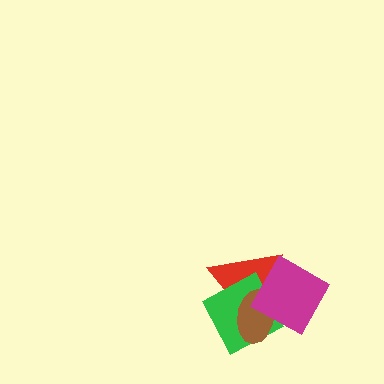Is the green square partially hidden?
Yes, it is partially covered by another shape.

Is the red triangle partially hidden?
Yes, it is partially covered by another shape.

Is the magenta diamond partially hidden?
No, no other shape covers it.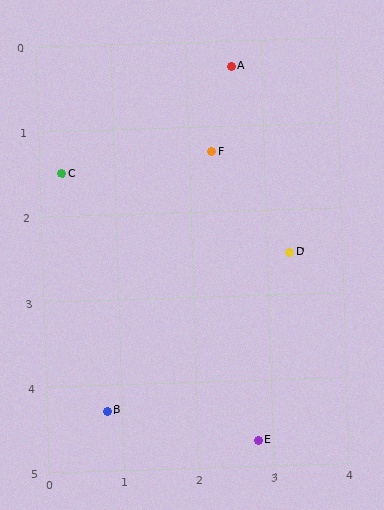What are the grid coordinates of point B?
Point B is at approximately (0.8, 4.3).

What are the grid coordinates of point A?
Point A is at approximately (2.6, 0.3).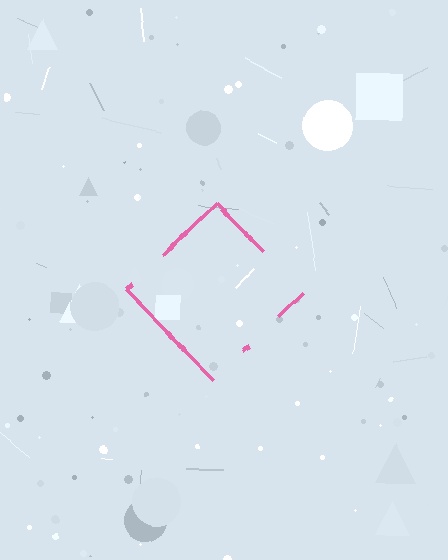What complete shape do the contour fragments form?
The contour fragments form a diamond.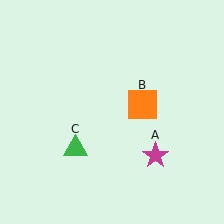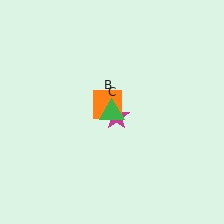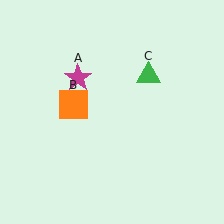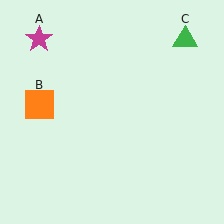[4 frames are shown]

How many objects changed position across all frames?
3 objects changed position: magenta star (object A), orange square (object B), green triangle (object C).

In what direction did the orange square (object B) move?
The orange square (object B) moved left.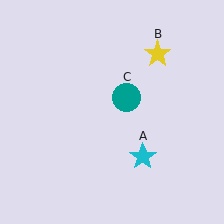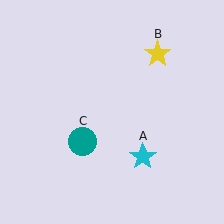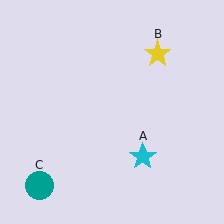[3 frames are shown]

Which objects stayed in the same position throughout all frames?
Cyan star (object A) and yellow star (object B) remained stationary.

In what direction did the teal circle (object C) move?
The teal circle (object C) moved down and to the left.